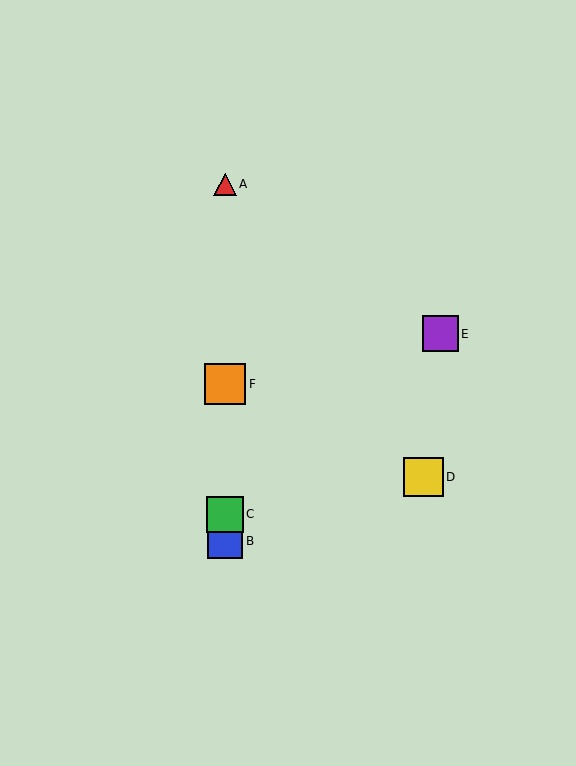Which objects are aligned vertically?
Objects A, B, C, F are aligned vertically.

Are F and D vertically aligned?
No, F is at x≈225 and D is at x≈423.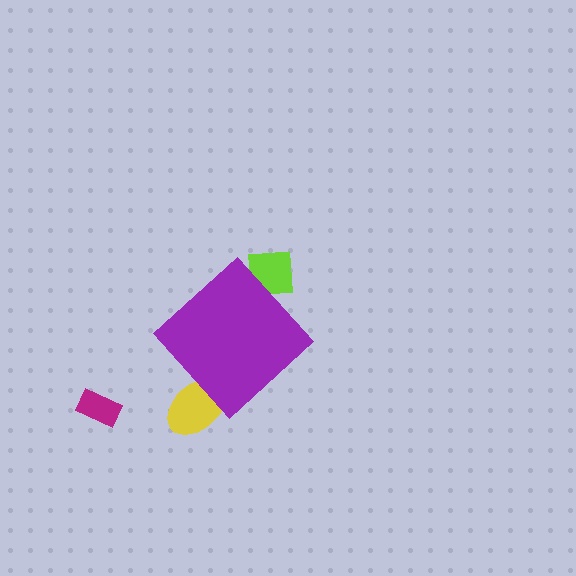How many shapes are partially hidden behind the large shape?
2 shapes are partially hidden.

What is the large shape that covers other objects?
A purple diamond.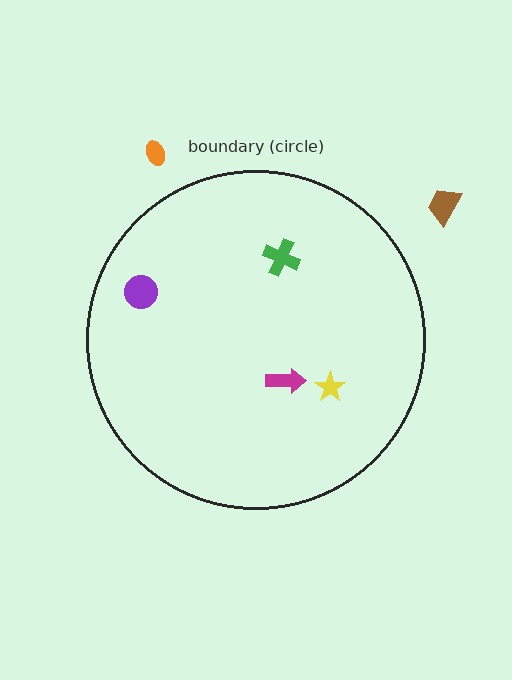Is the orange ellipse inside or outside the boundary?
Outside.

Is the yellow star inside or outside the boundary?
Inside.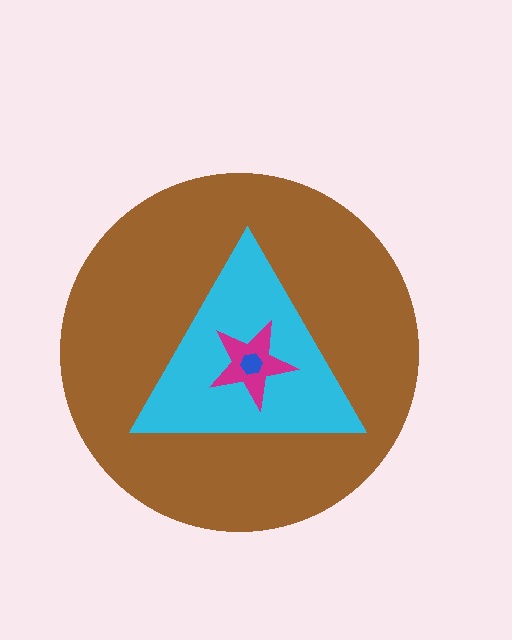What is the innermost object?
The blue hexagon.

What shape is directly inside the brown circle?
The cyan triangle.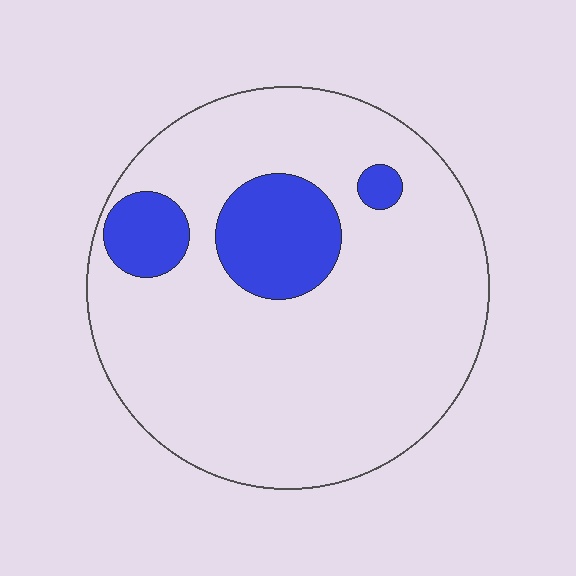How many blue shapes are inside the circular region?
3.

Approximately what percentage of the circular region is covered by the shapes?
Approximately 15%.